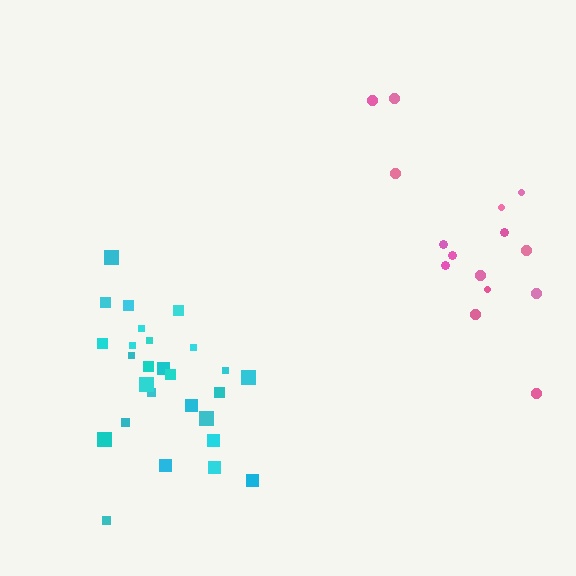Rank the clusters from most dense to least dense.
cyan, pink.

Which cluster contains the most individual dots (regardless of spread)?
Cyan (27).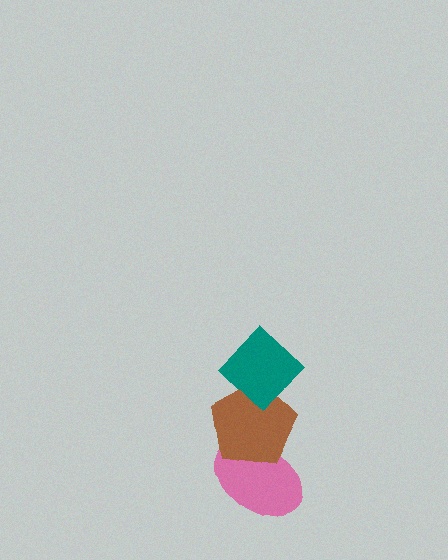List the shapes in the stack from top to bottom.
From top to bottom: the teal diamond, the brown pentagon, the pink ellipse.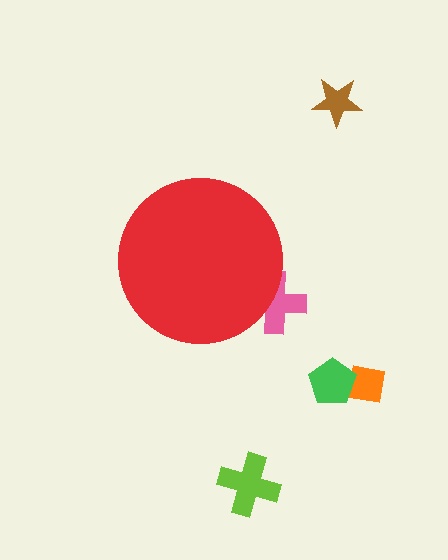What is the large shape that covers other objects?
A red circle.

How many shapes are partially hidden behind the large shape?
1 shape is partially hidden.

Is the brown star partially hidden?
No, the brown star is fully visible.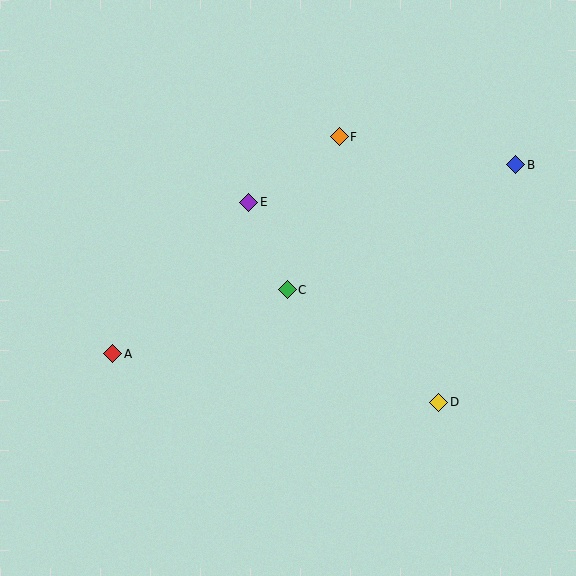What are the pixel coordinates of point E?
Point E is at (249, 202).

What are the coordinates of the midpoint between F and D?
The midpoint between F and D is at (389, 269).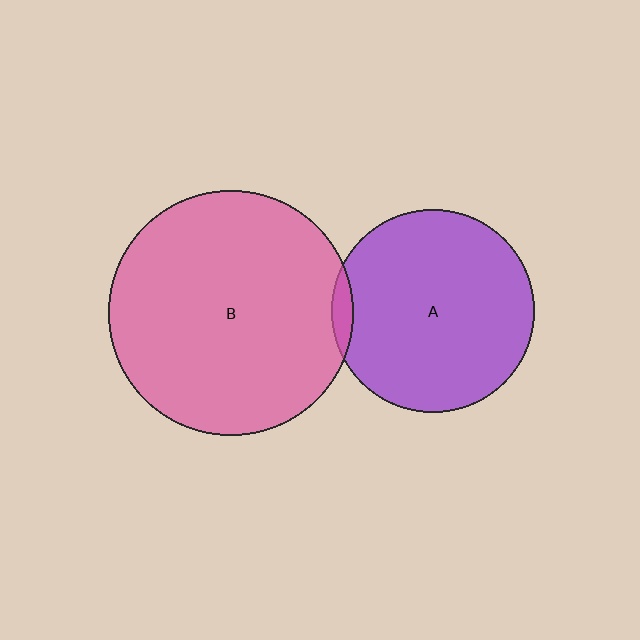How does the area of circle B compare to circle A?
Approximately 1.5 times.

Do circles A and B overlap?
Yes.